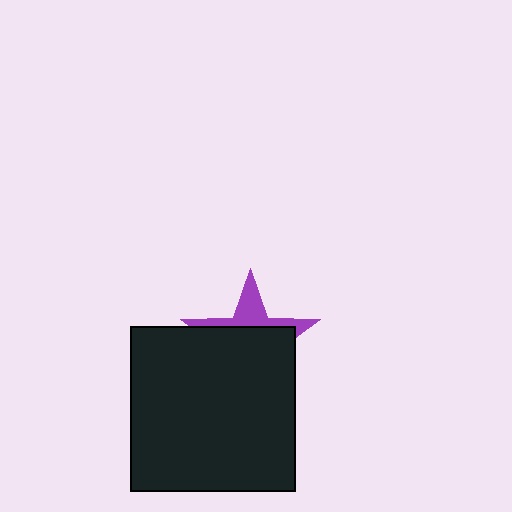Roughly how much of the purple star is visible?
A small part of it is visible (roughly 30%).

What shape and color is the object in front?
The object in front is a black square.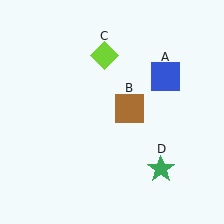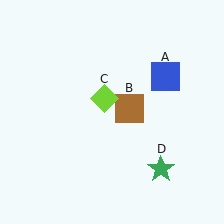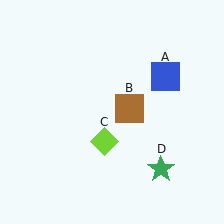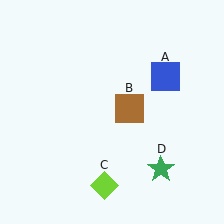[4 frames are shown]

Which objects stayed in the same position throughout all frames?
Blue square (object A) and brown square (object B) and green star (object D) remained stationary.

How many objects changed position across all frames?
1 object changed position: lime diamond (object C).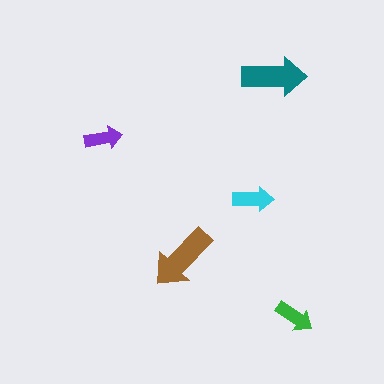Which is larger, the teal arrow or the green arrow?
The teal one.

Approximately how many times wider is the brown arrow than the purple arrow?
About 2 times wider.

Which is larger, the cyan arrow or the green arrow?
The cyan one.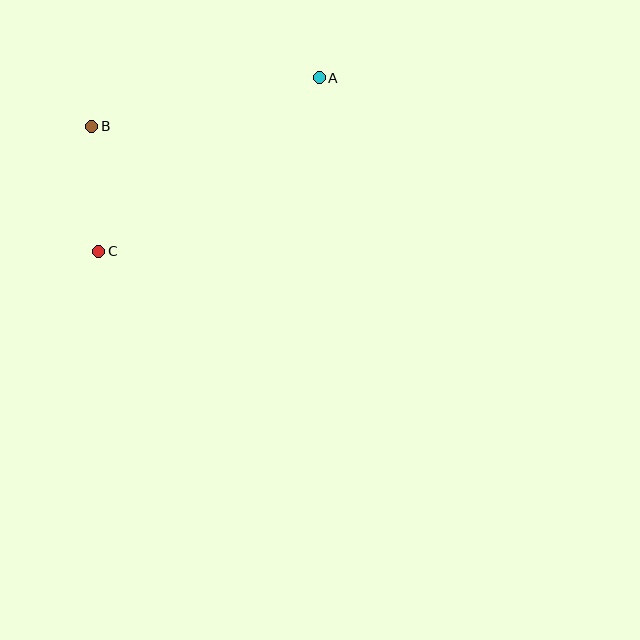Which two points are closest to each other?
Points B and C are closest to each other.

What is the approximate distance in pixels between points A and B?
The distance between A and B is approximately 232 pixels.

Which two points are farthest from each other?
Points A and C are farthest from each other.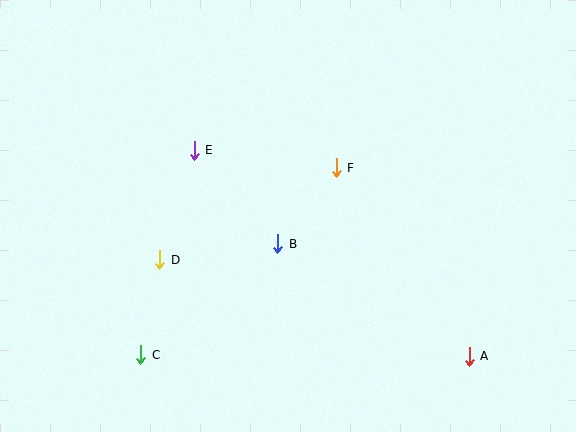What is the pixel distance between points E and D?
The distance between E and D is 115 pixels.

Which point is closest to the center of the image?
Point B at (278, 244) is closest to the center.